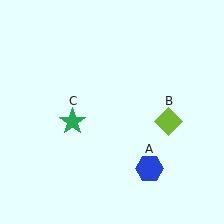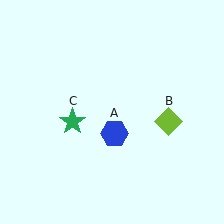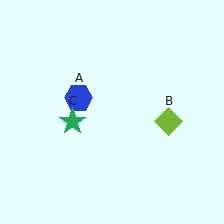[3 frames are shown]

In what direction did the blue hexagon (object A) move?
The blue hexagon (object A) moved up and to the left.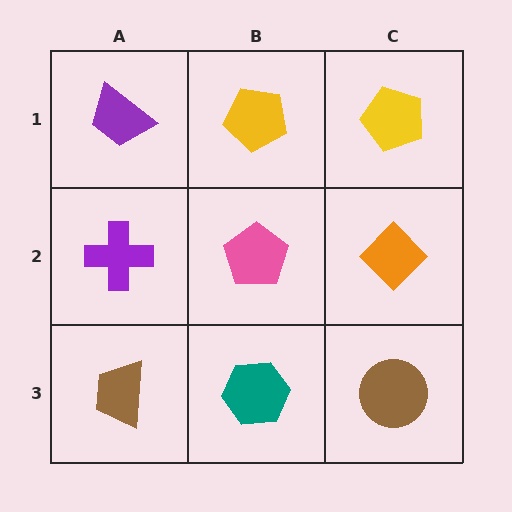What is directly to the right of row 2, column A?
A pink pentagon.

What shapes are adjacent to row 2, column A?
A purple trapezoid (row 1, column A), a brown trapezoid (row 3, column A), a pink pentagon (row 2, column B).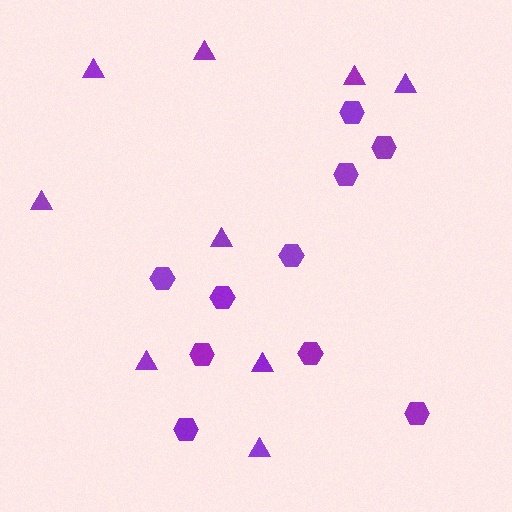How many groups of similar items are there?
There are 2 groups: one group of hexagons (10) and one group of triangles (9).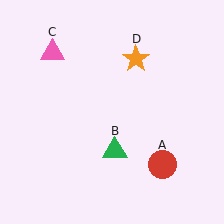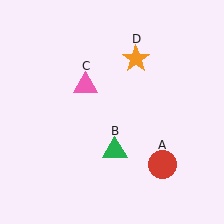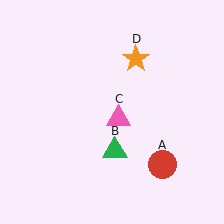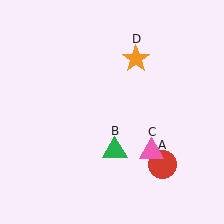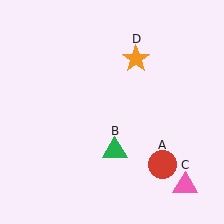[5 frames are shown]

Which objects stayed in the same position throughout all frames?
Red circle (object A) and green triangle (object B) and orange star (object D) remained stationary.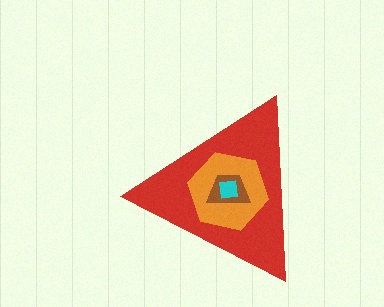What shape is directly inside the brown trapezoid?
The cyan square.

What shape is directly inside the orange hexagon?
The brown trapezoid.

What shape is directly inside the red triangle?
The orange hexagon.